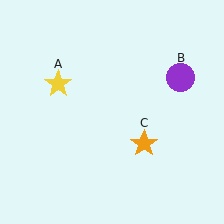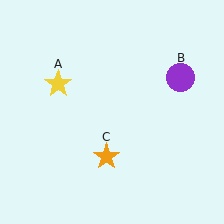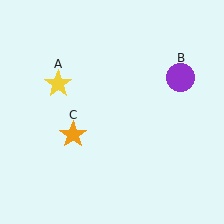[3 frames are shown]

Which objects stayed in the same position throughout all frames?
Yellow star (object A) and purple circle (object B) remained stationary.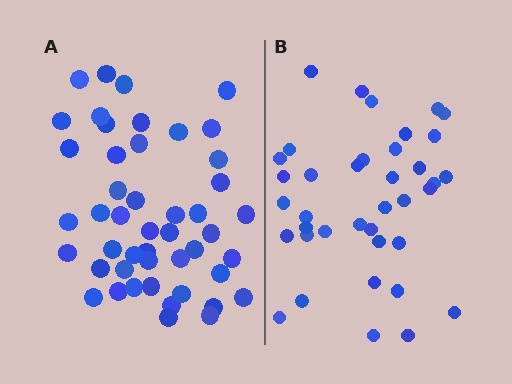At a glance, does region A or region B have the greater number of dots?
Region A (the left region) has more dots.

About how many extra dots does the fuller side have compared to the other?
Region A has roughly 8 or so more dots than region B.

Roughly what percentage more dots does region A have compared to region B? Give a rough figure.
About 25% more.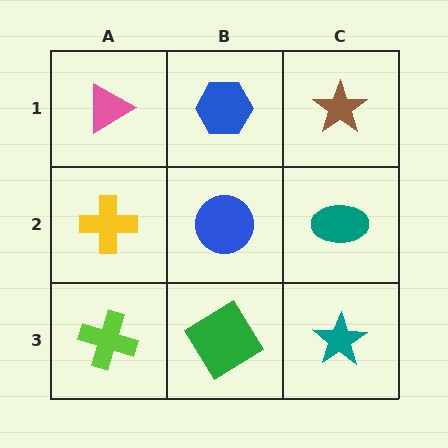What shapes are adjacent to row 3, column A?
A yellow cross (row 2, column A), a green diamond (row 3, column B).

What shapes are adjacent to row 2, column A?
A pink triangle (row 1, column A), a lime cross (row 3, column A), a blue circle (row 2, column B).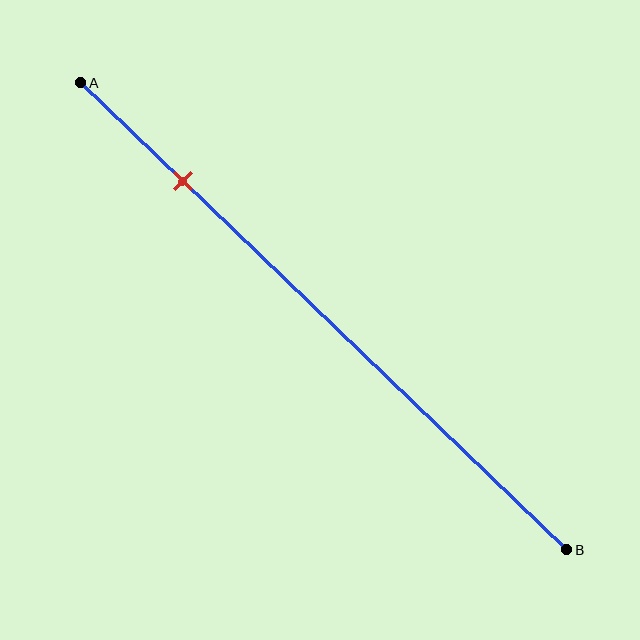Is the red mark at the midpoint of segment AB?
No, the mark is at about 20% from A, not at the 50% midpoint.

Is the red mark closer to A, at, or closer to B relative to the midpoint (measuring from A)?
The red mark is closer to point A than the midpoint of segment AB.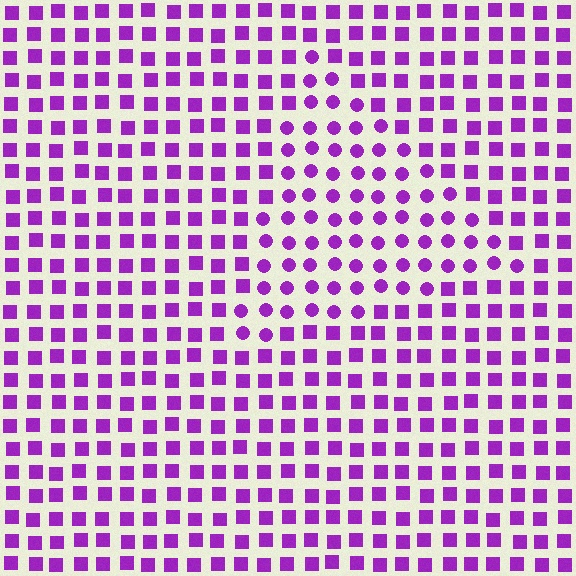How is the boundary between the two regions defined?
The boundary is defined by a change in element shape: circles inside vs. squares outside. All elements share the same color and spacing.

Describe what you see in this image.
The image is filled with small purple elements arranged in a uniform grid. A triangle-shaped region contains circles, while the surrounding area contains squares. The boundary is defined purely by the change in element shape.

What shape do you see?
I see a triangle.